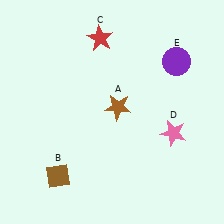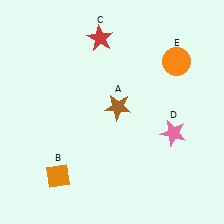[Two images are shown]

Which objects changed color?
B changed from brown to orange. E changed from purple to orange.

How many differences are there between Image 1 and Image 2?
There are 2 differences between the two images.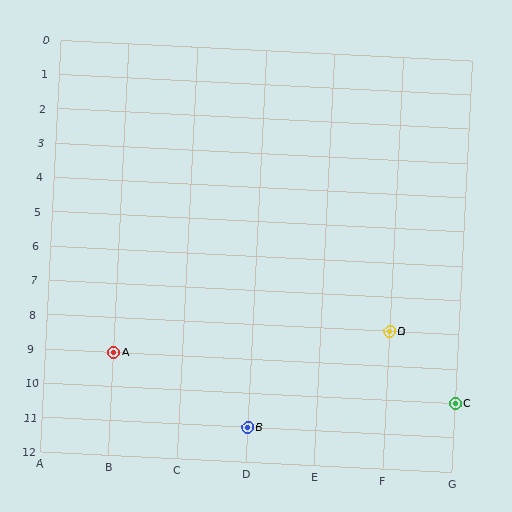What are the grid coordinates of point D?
Point D is at grid coordinates (F, 8).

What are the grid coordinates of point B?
Point B is at grid coordinates (D, 11).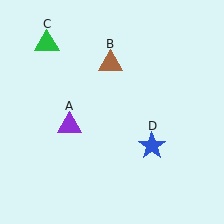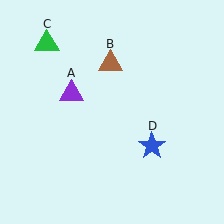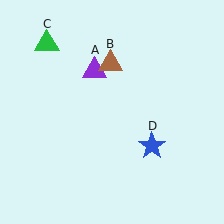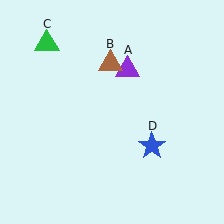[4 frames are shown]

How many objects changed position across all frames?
1 object changed position: purple triangle (object A).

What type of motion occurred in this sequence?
The purple triangle (object A) rotated clockwise around the center of the scene.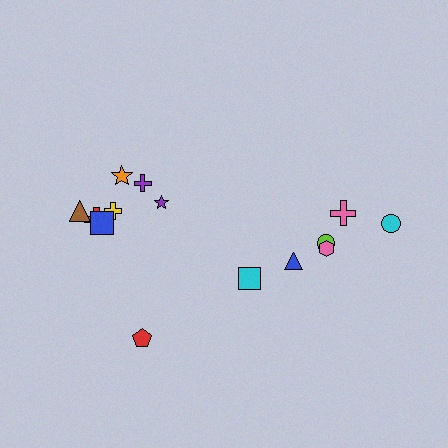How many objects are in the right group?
There are 6 objects.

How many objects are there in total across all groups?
There are 14 objects.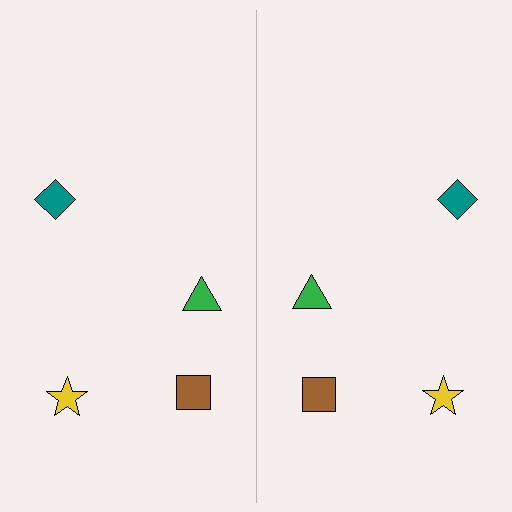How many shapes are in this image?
There are 8 shapes in this image.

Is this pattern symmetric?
Yes, this pattern has bilateral (reflection) symmetry.